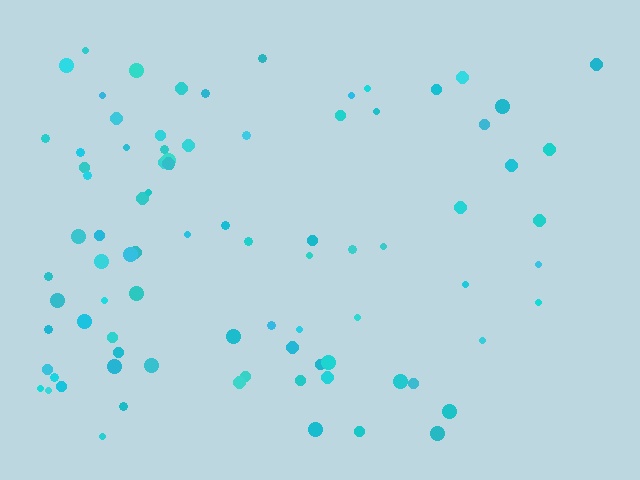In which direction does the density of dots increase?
From right to left, with the left side densest.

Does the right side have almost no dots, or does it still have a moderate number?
Still a moderate number, just noticeably fewer than the left.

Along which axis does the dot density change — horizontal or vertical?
Horizontal.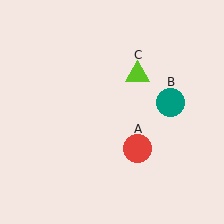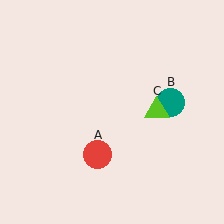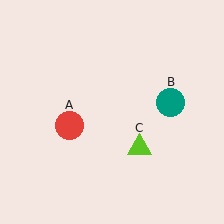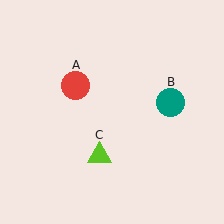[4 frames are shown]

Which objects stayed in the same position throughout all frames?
Teal circle (object B) remained stationary.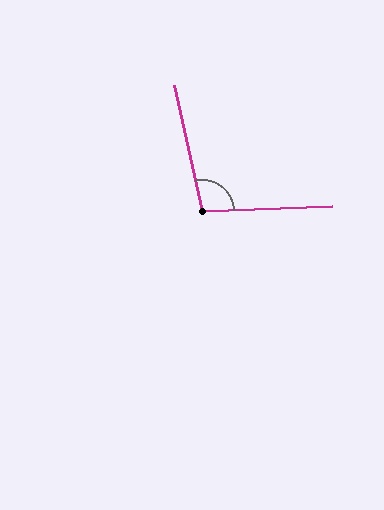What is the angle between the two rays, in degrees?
Approximately 100 degrees.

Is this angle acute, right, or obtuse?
It is obtuse.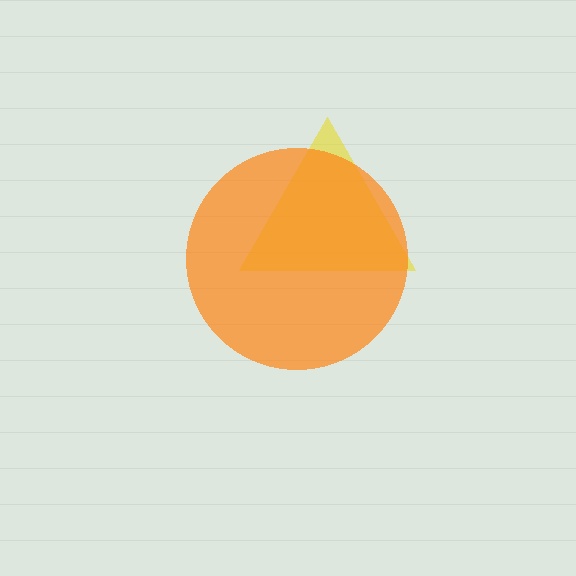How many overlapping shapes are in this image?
There are 2 overlapping shapes in the image.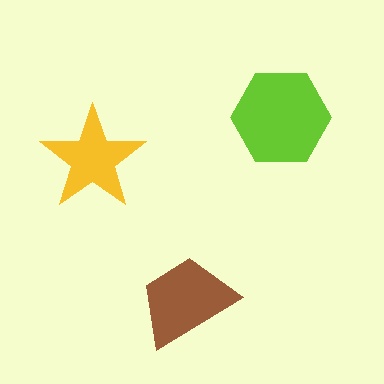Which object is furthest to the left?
The yellow star is leftmost.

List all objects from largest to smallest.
The lime hexagon, the brown trapezoid, the yellow star.